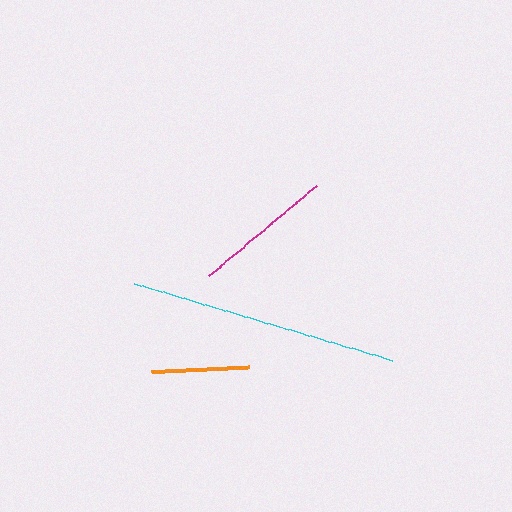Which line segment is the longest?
The cyan line is the longest at approximately 269 pixels.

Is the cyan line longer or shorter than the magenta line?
The cyan line is longer than the magenta line.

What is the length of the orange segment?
The orange segment is approximately 97 pixels long.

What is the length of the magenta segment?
The magenta segment is approximately 141 pixels long.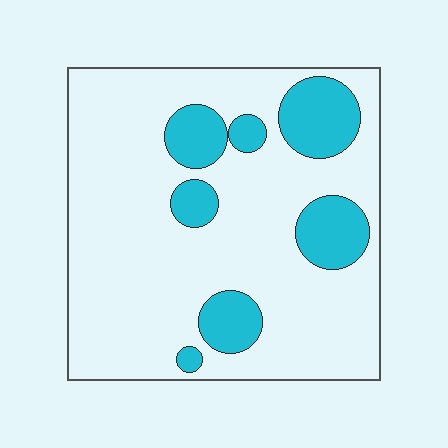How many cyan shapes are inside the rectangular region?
7.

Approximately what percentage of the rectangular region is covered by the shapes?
Approximately 20%.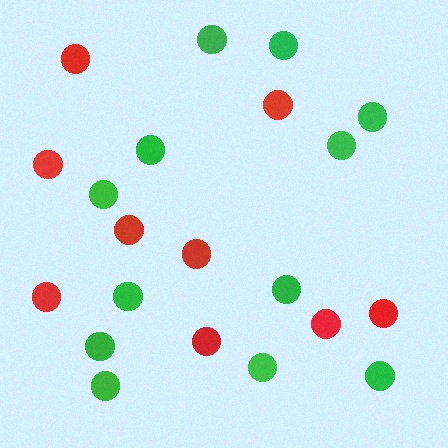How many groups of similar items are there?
There are 2 groups: one group of green circles (12) and one group of red circles (9).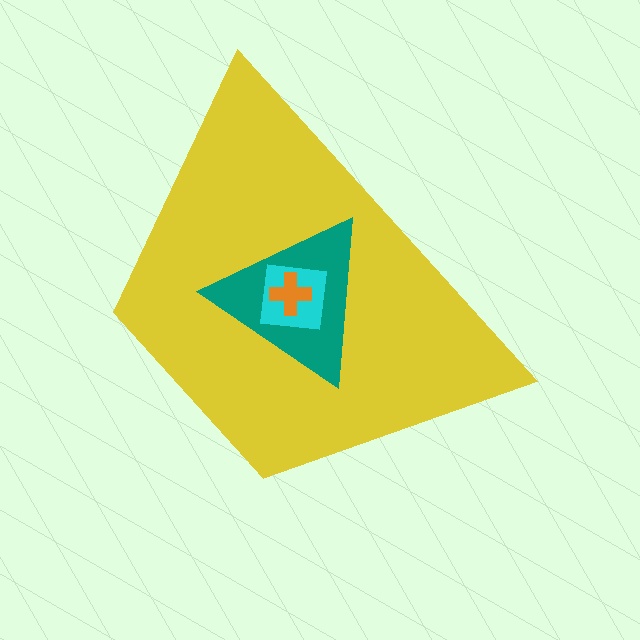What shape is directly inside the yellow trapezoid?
The teal triangle.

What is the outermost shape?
The yellow trapezoid.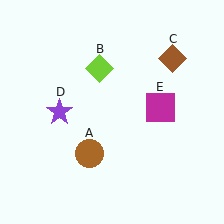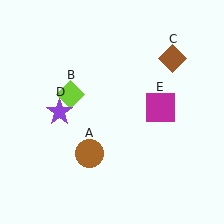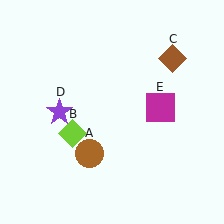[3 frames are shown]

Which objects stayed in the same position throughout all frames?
Brown circle (object A) and brown diamond (object C) and purple star (object D) and magenta square (object E) remained stationary.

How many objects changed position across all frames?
1 object changed position: lime diamond (object B).